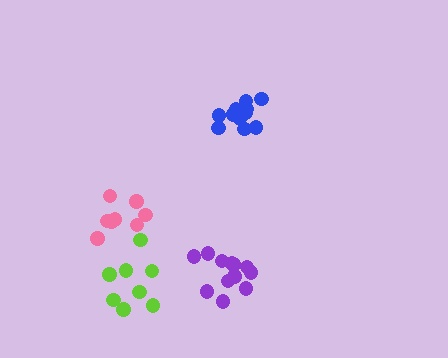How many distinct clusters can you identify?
There are 4 distinct clusters.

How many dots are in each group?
Group 1: 8 dots, Group 2: 12 dots, Group 3: 8 dots, Group 4: 12 dots (40 total).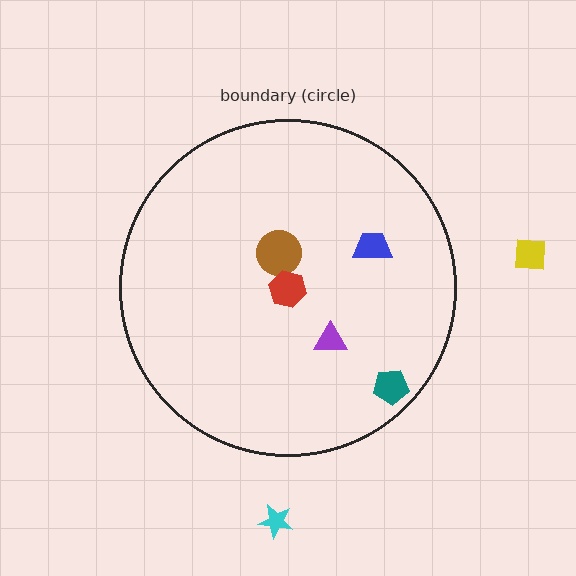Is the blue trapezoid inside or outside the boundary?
Inside.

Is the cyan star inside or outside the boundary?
Outside.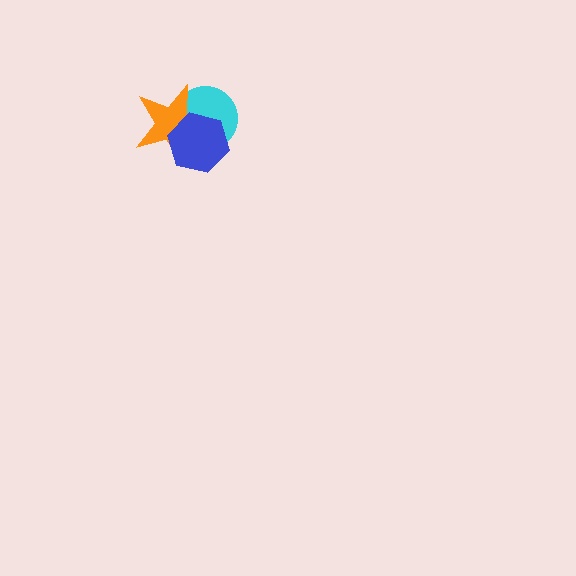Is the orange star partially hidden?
Yes, it is partially covered by another shape.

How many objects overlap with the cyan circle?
2 objects overlap with the cyan circle.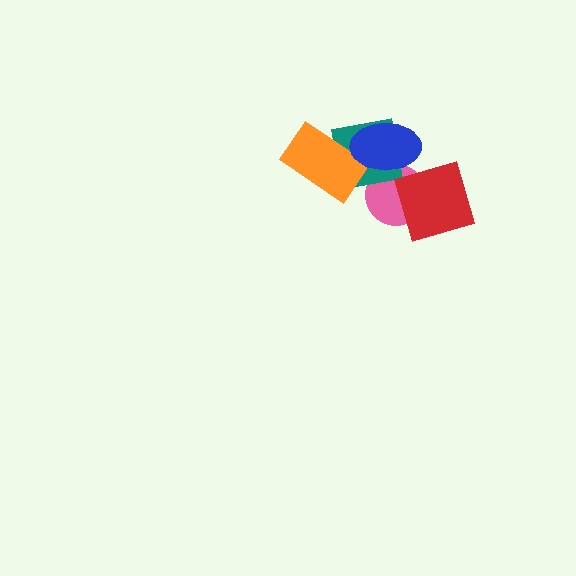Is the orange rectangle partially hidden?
Yes, it is partially covered by another shape.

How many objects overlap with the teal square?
3 objects overlap with the teal square.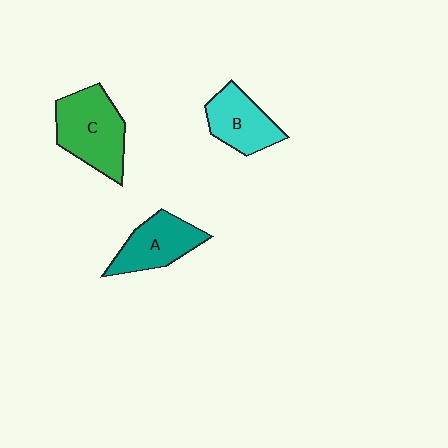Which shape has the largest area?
Shape C (green).